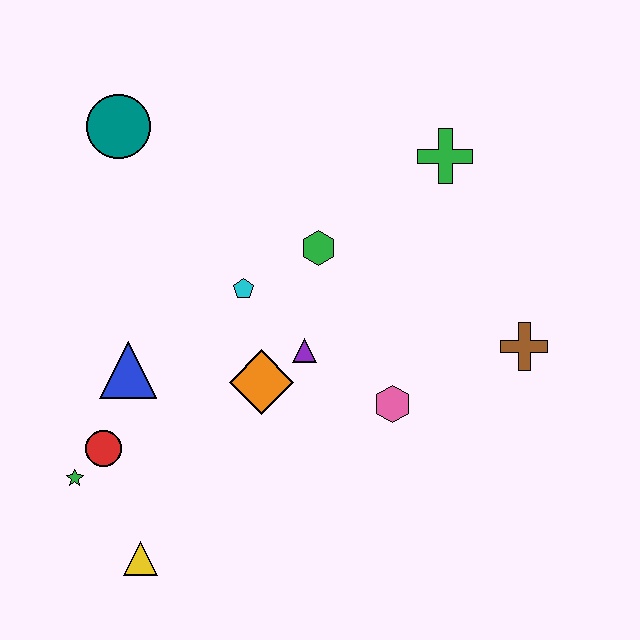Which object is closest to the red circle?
The green star is closest to the red circle.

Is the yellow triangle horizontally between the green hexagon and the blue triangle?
Yes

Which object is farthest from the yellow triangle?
The green cross is farthest from the yellow triangle.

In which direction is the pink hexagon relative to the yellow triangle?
The pink hexagon is to the right of the yellow triangle.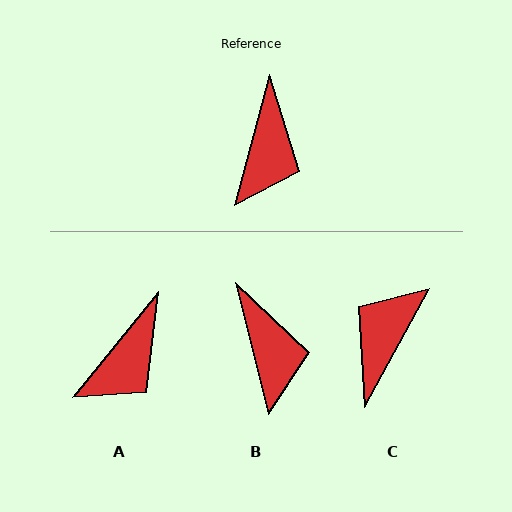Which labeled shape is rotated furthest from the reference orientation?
C, about 166 degrees away.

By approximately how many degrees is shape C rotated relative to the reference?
Approximately 166 degrees counter-clockwise.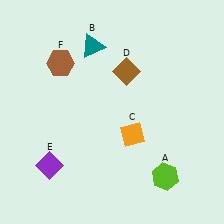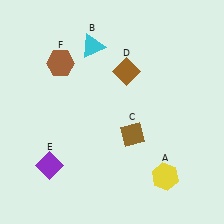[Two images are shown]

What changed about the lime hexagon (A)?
In Image 1, A is lime. In Image 2, it changed to yellow.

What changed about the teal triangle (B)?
In Image 1, B is teal. In Image 2, it changed to cyan.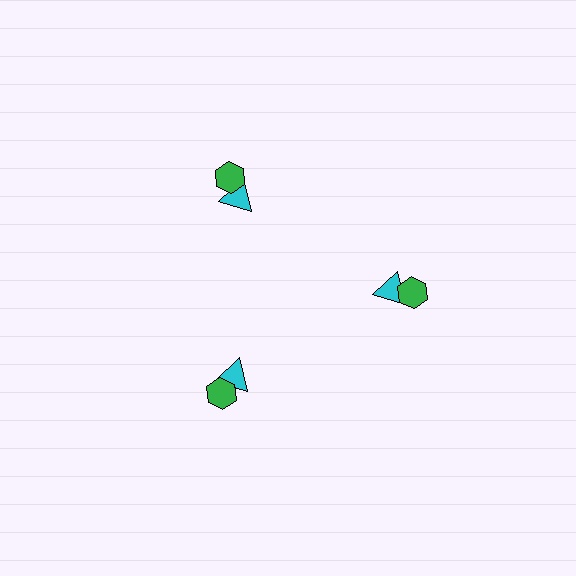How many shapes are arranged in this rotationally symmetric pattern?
There are 6 shapes, arranged in 3 groups of 2.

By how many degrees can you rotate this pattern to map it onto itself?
The pattern maps onto itself every 120 degrees of rotation.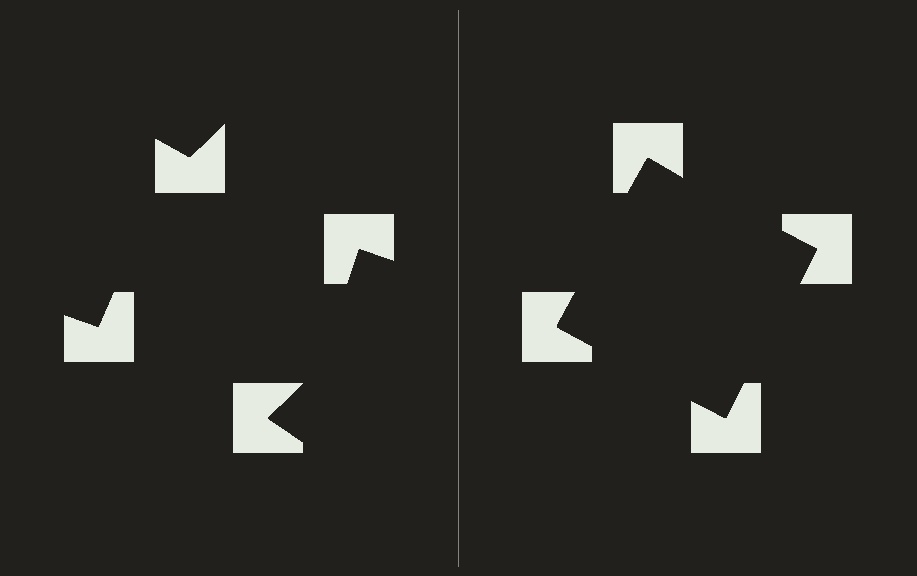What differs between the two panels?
The notched squares are positioned identically on both sides; only the wedge orientations differ. On the right they align to a square; on the left they are misaligned.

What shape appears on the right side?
An illusory square.